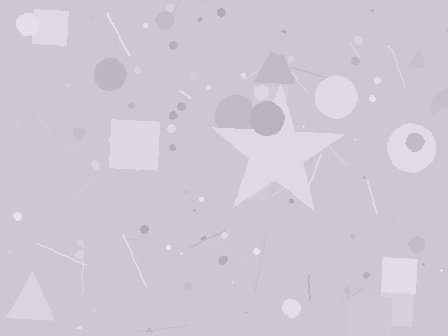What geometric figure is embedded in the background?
A star is embedded in the background.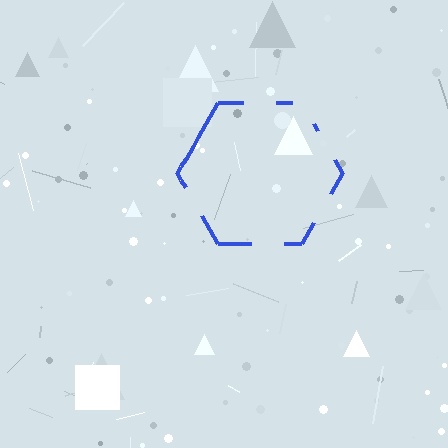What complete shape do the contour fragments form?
The contour fragments form a hexagon.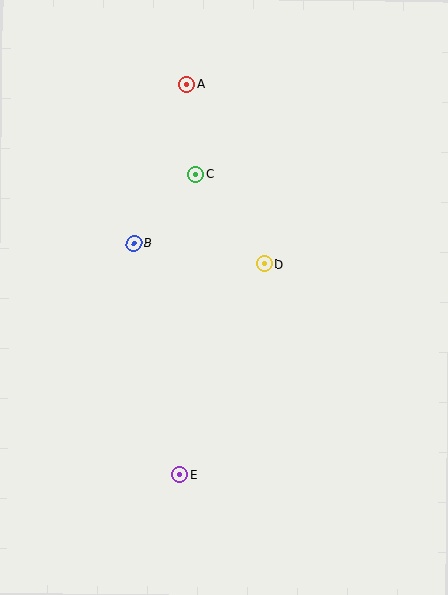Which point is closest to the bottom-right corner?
Point E is closest to the bottom-right corner.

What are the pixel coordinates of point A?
Point A is at (187, 84).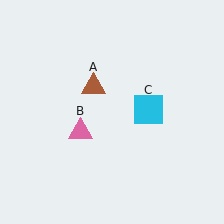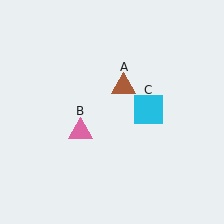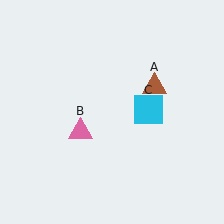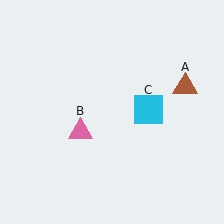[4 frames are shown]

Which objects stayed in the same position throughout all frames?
Pink triangle (object B) and cyan square (object C) remained stationary.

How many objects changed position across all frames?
1 object changed position: brown triangle (object A).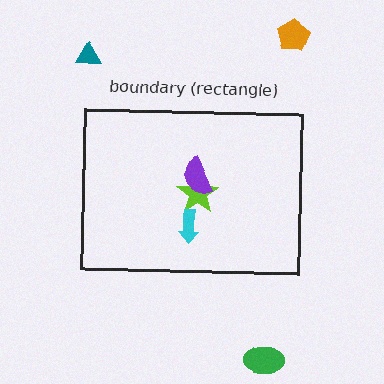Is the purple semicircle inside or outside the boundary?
Inside.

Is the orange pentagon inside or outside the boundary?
Outside.